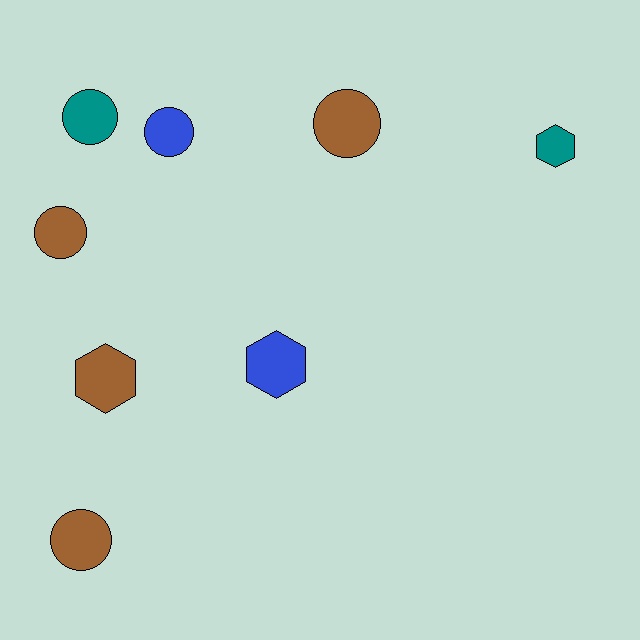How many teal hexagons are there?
There is 1 teal hexagon.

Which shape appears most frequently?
Circle, with 5 objects.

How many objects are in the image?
There are 8 objects.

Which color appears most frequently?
Brown, with 4 objects.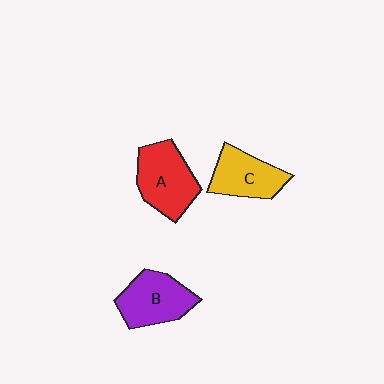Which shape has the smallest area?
Shape C (yellow).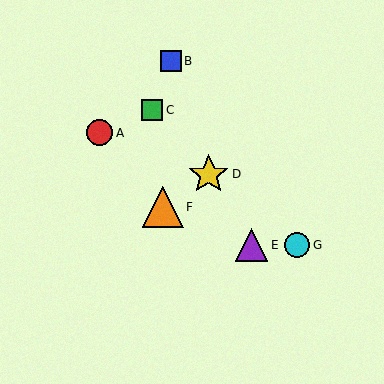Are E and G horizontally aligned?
Yes, both are at y≈245.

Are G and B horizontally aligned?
No, G is at y≈245 and B is at y≈61.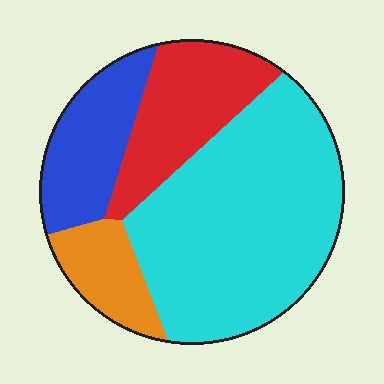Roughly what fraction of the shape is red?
Red covers 20% of the shape.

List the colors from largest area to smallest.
From largest to smallest: cyan, red, blue, orange.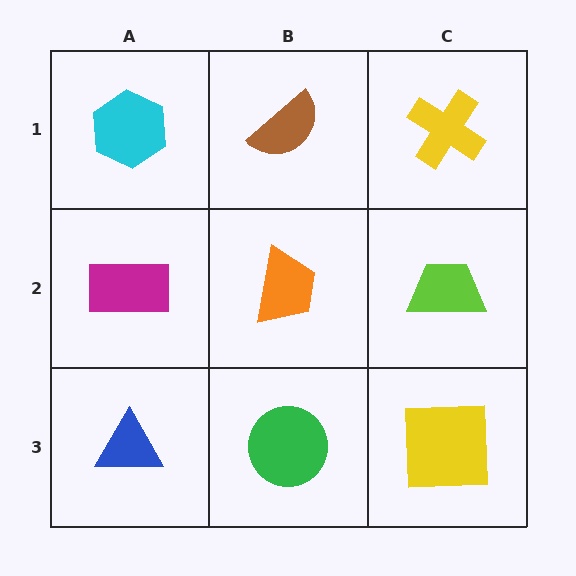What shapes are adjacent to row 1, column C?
A lime trapezoid (row 2, column C), a brown semicircle (row 1, column B).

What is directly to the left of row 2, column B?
A magenta rectangle.